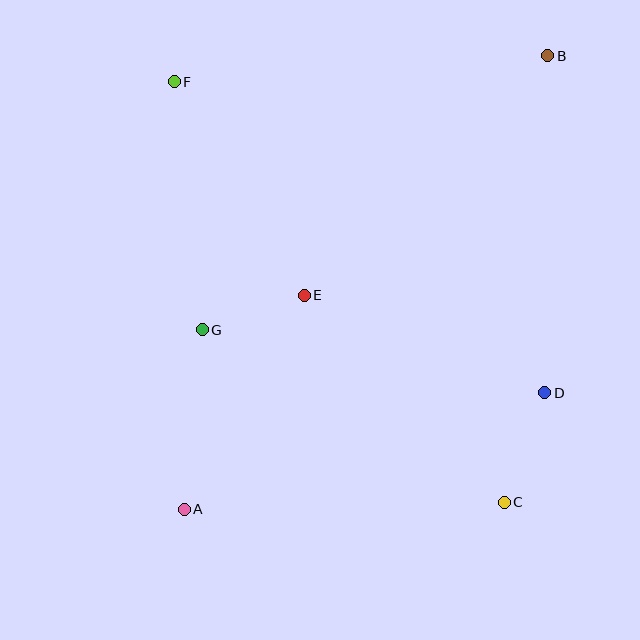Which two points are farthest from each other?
Points A and B are farthest from each other.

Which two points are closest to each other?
Points E and G are closest to each other.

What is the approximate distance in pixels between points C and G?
The distance between C and G is approximately 348 pixels.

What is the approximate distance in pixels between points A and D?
The distance between A and D is approximately 379 pixels.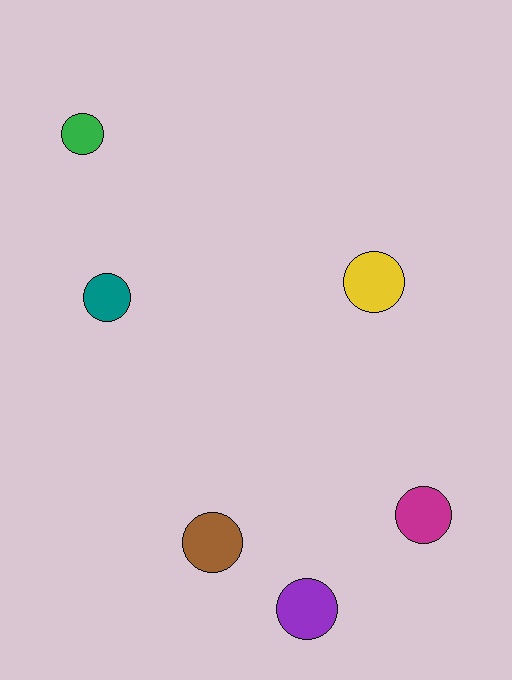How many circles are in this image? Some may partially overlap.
There are 6 circles.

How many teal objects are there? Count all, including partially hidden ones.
There is 1 teal object.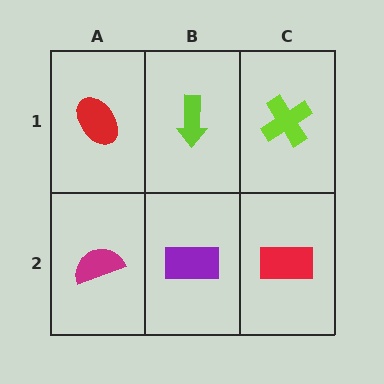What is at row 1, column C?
A lime cross.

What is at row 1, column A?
A red ellipse.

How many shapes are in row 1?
3 shapes.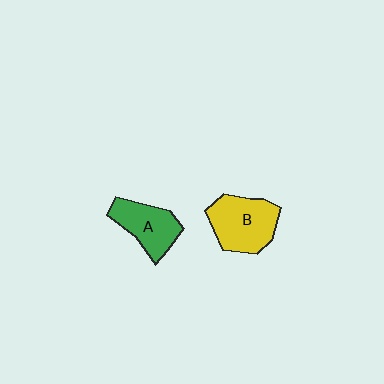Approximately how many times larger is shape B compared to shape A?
Approximately 1.3 times.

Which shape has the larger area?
Shape B (yellow).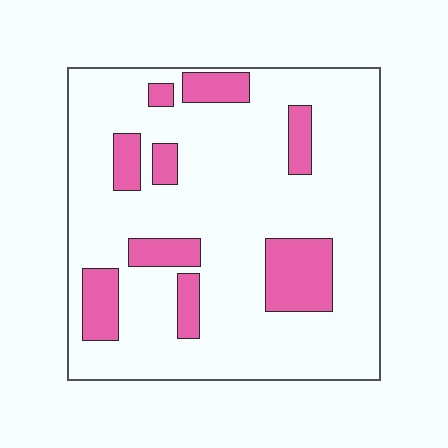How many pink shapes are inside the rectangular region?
9.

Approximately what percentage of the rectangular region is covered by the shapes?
Approximately 20%.